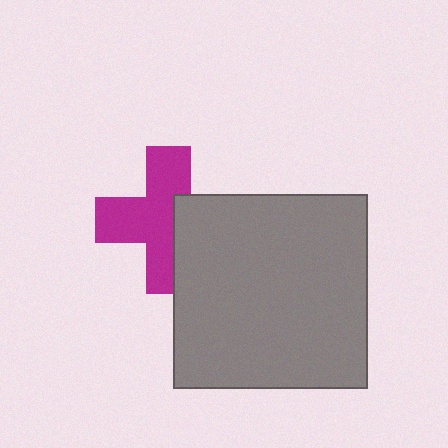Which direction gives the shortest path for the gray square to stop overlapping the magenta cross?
Moving right gives the shortest separation.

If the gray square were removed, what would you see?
You would see the complete magenta cross.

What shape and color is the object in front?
The object in front is a gray square.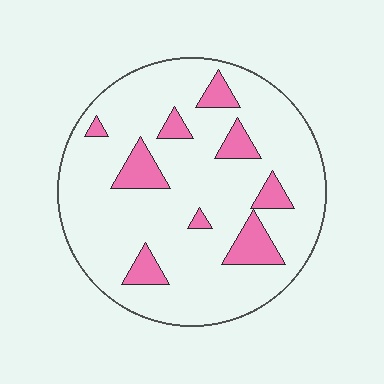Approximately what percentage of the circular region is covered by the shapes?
Approximately 15%.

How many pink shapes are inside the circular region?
9.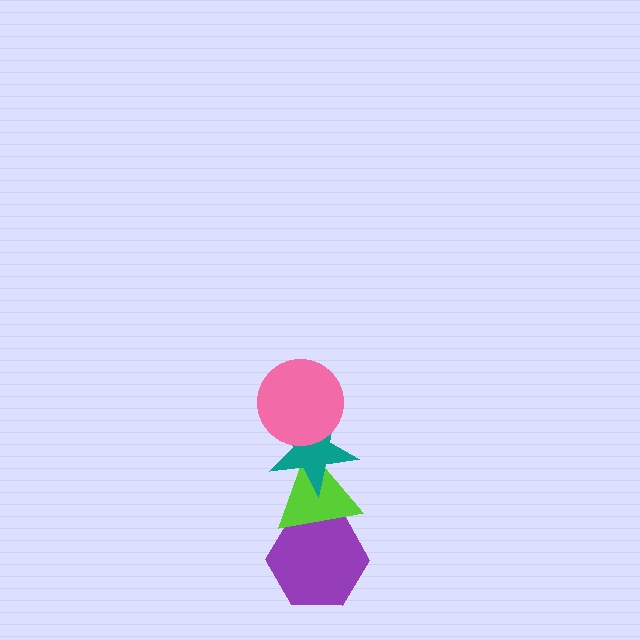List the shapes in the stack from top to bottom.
From top to bottom: the pink circle, the teal star, the lime triangle, the purple hexagon.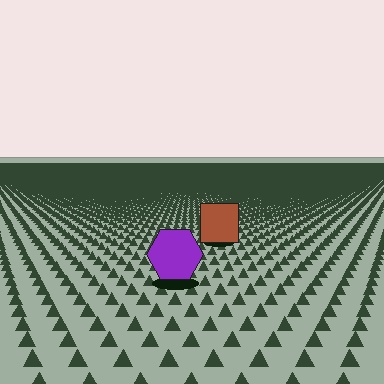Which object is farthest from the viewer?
The brown square is farthest from the viewer. It appears smaller and the ground texture around it is denser.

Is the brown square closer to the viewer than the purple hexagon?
No. The purple hexagon is closer — you can tell from the texture gradient: the ground texture is coarser near it.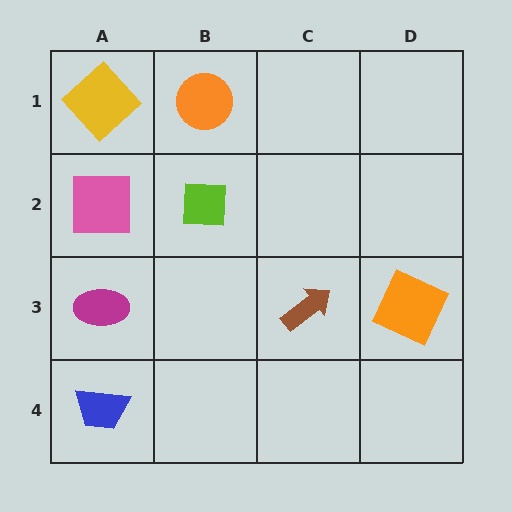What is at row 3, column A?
A magenta ellipse.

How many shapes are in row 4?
1 shape.